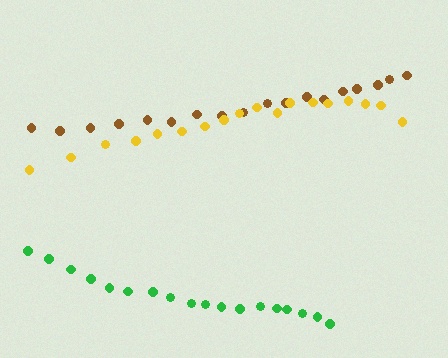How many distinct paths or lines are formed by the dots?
There are 3 distinct paths.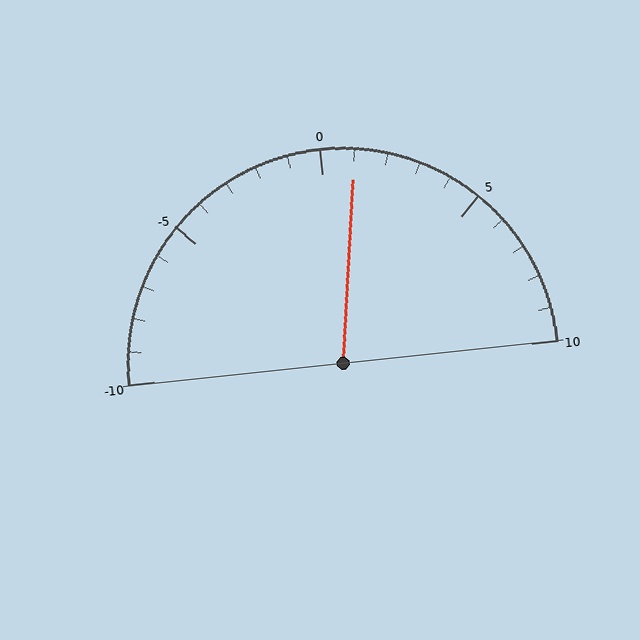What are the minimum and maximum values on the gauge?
The gauge ranges from -10 to 10.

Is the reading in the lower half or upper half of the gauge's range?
The reading is in the upper half of the range (-10 to 10).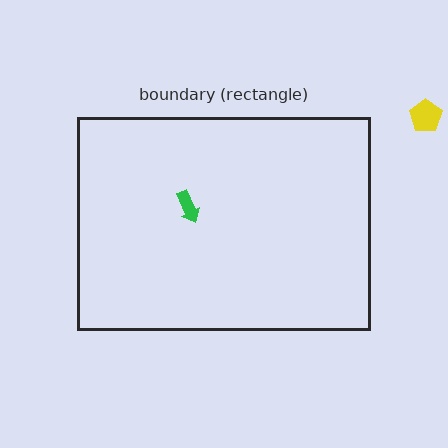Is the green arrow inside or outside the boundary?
Inside.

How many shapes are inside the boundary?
1 inside, 1 outside.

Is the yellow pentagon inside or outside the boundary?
Outside.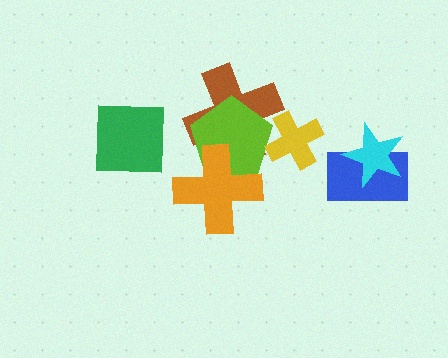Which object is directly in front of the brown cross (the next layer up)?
The lime pentagon is directly in front of the brown cross.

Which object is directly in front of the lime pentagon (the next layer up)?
The yellow cross is directly in front of the lime pentagon.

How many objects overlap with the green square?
0 objects overlap with the green square.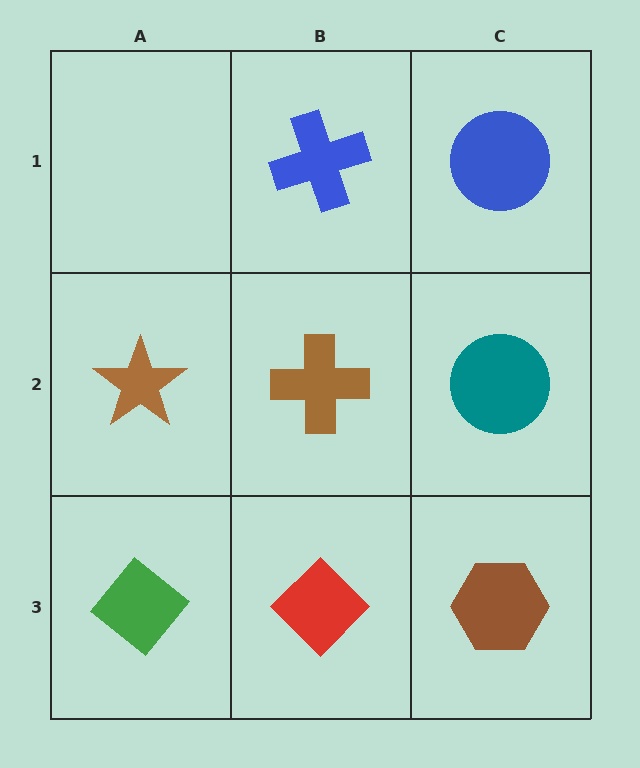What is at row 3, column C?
A brown hexagon.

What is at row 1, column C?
A blue circle.